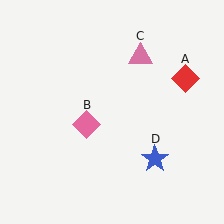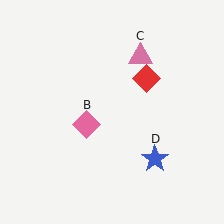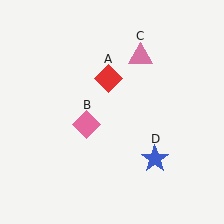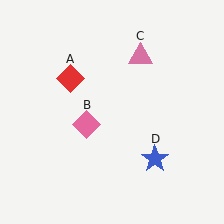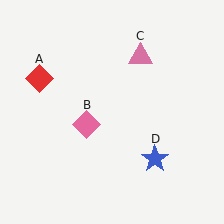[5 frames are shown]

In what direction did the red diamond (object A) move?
The red diamond (object A) moved left.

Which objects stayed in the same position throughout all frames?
Pink diamond (object B) and pink triangle (object C) and blue star (object D) remained stationary.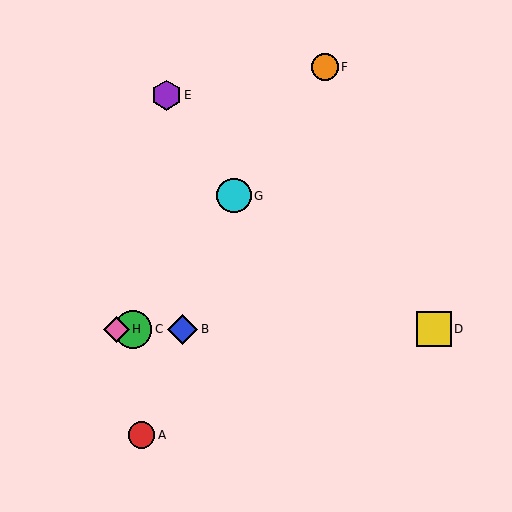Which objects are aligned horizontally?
Objects B, C, D, H are aligned horizontally.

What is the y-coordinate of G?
Object G is at y≈196.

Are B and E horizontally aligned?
No, B is at y≈329 and E is at y≈95.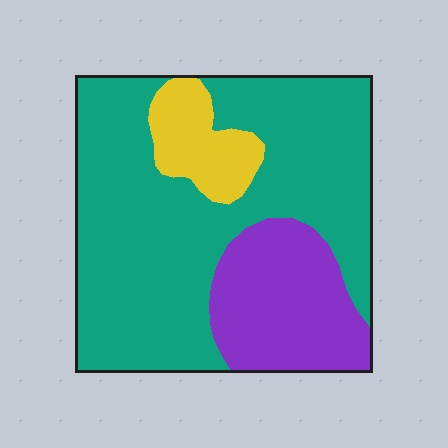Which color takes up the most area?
Teal, at roughly 65%.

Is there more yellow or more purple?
Purple.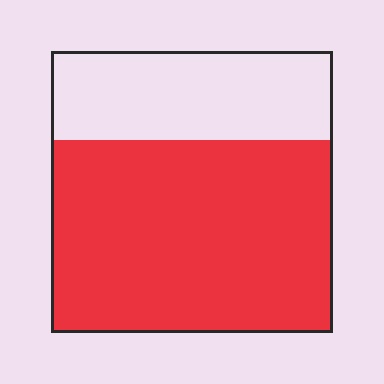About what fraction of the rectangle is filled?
About two thirds (2/3).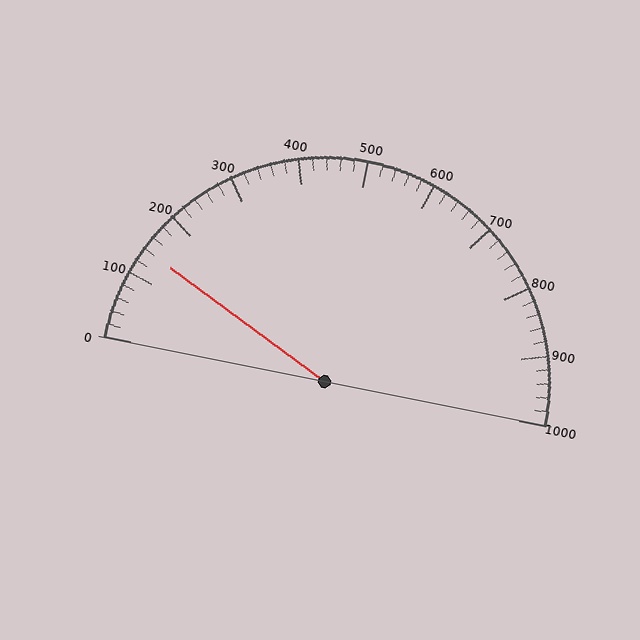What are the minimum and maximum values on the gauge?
The gauge ranges from 0 to 1000.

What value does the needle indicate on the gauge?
The needle indicates approximately 140.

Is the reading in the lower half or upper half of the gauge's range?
The reading is in the lower half of the range (0 to 1000).